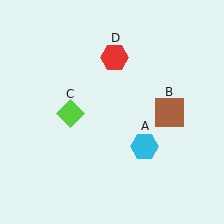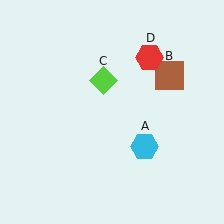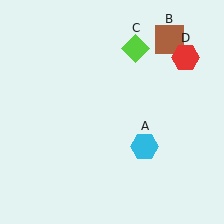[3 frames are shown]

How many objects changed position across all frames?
3 objects changed position: brown square (object B), lime diamond (object C), red hexagon (object D).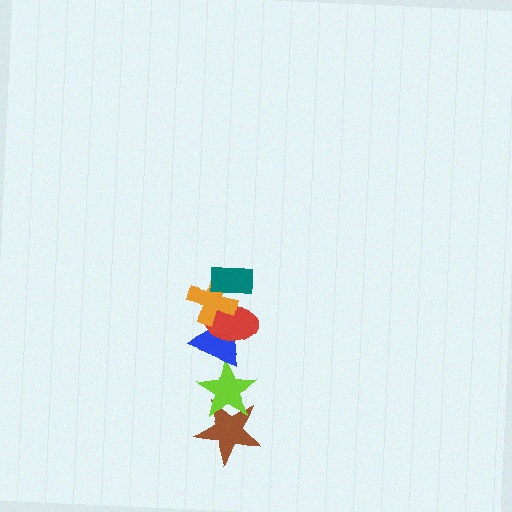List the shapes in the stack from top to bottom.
From top to bottom: the teal rectangle, the orange cross, the red ellipse, the blue triangle, the lime star, the brown star.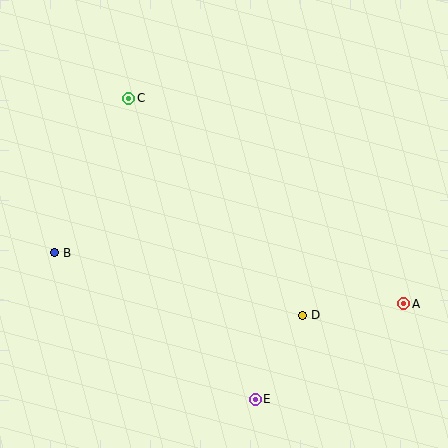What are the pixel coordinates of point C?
Point C is at (129, 98).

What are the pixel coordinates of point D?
Point D is at (303, 315).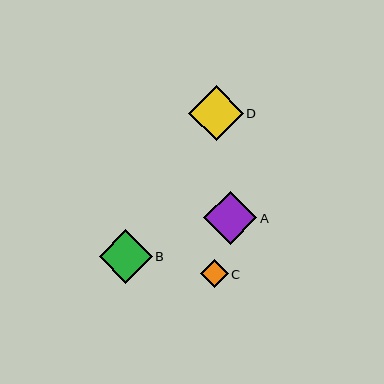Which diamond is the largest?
Diamond D is the largest with a size of approximately 55 pixels.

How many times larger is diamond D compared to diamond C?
Diamond D is approximately 2.0 times the size of diamond C.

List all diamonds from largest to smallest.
From largest to smallest: D, B, A, C.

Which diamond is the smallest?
Diamond C is the smallest with a size of approximately 28 pixels.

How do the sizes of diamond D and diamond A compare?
Diamond D and diamond A are approximately the same size.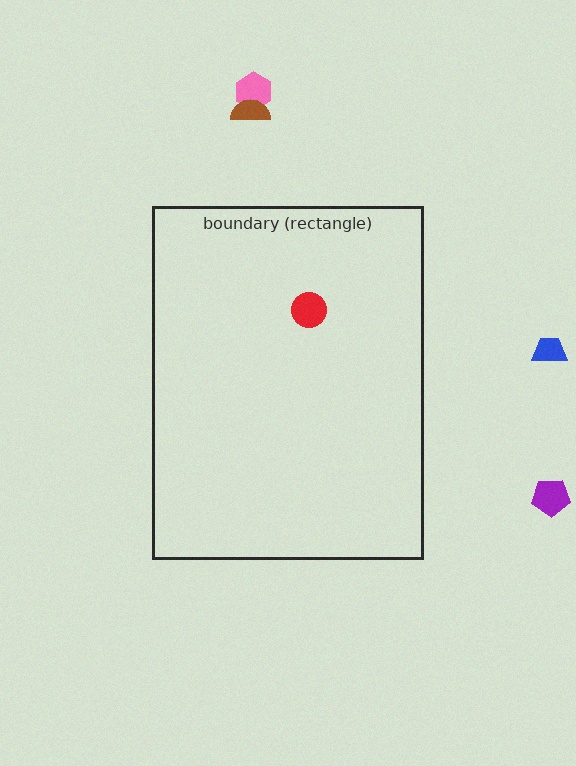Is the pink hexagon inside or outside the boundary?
Outside.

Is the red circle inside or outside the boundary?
Inside.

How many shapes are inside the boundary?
1 inside, 4 outside.